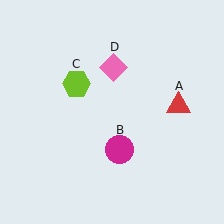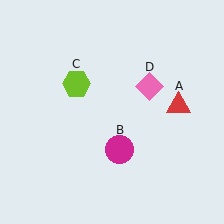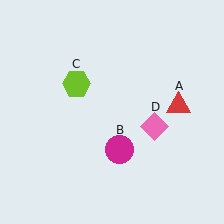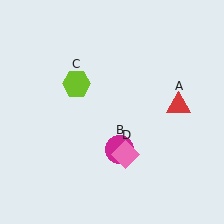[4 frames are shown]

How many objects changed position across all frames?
1 object changed position: pink diamond (object D).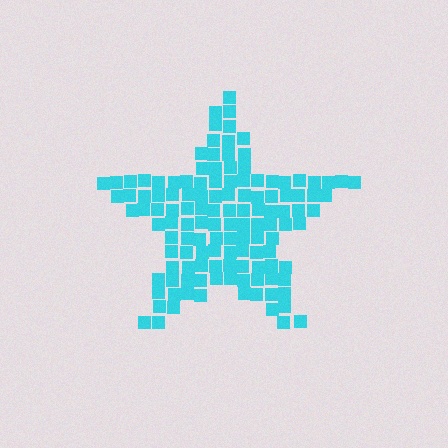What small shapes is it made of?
It is made of small squares.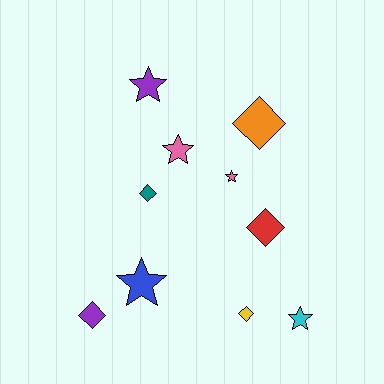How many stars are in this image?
There are 5 stars.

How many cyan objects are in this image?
There is 1 cyan object.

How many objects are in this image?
There are 10 objects.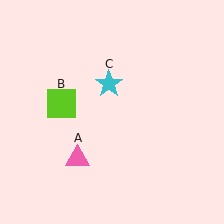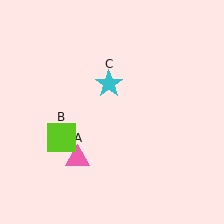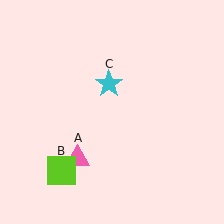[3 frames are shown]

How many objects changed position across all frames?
1 object changed position: lime square (object B).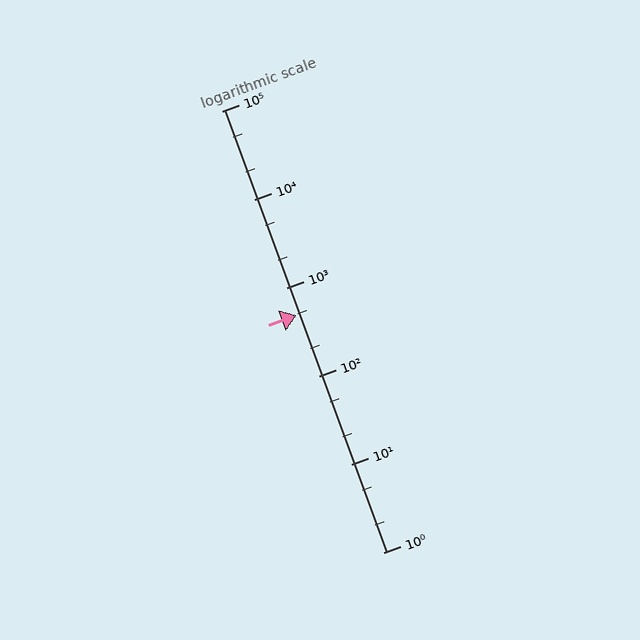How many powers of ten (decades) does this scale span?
The scale spans 5 decades, from 1 to 100000.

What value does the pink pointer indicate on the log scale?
The pointer indicates approximately 480.